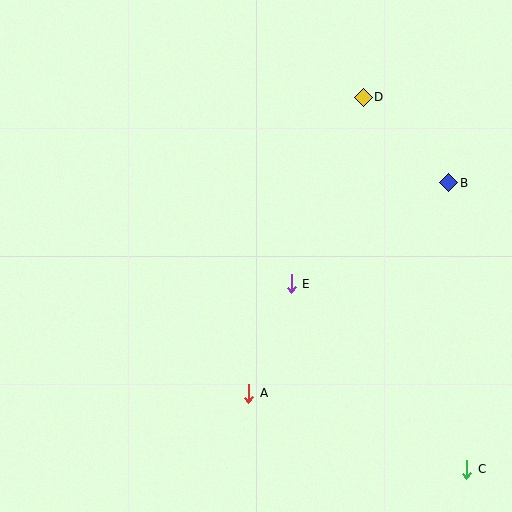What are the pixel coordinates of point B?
Point B is at (449, 183).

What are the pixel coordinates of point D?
Point D is at (363, 97).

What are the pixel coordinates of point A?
Point A is at (249, 393).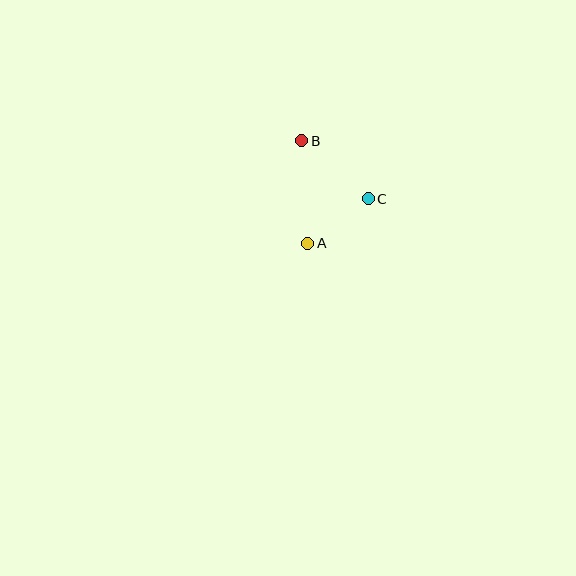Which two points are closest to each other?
Points A and C are closest to each other.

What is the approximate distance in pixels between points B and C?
The distance between B and C is approximately 88 pixels.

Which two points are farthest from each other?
Points A and B are farthest from each other.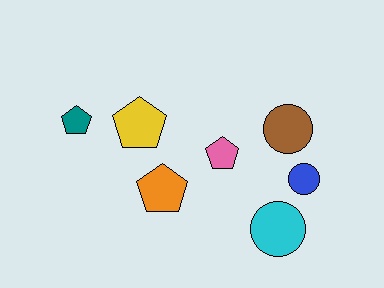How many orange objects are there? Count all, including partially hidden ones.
There is 1 orange object.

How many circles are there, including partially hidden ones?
There are 3 circles.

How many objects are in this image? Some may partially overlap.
There are 7 objects.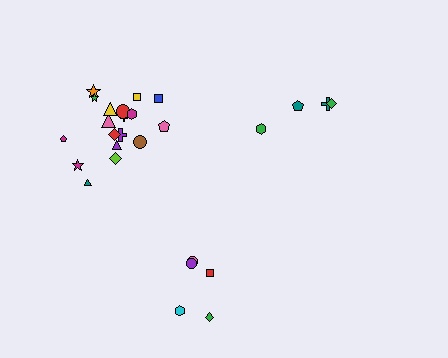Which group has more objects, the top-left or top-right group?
The top-left group.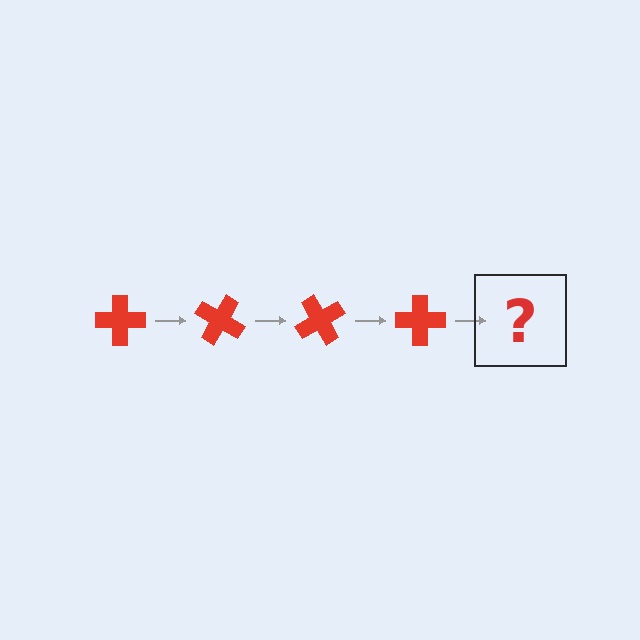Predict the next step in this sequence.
The next step is a red cross rotated 120 degrees.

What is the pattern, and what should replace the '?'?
The pattern is that the cross rotates 30 degrees each step. The '?' should be a red cross rotated 120 degrees.